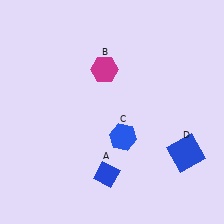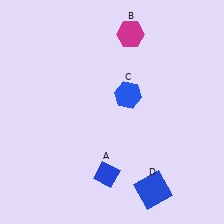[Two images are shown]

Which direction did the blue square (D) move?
The blue square (D) moved down.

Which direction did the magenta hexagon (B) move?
The magenta hexagon (B) moved up.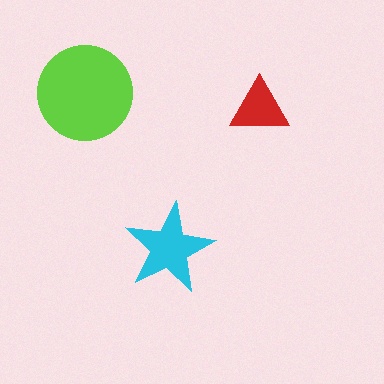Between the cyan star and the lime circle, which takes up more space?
The lime circle.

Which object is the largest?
The lime circle.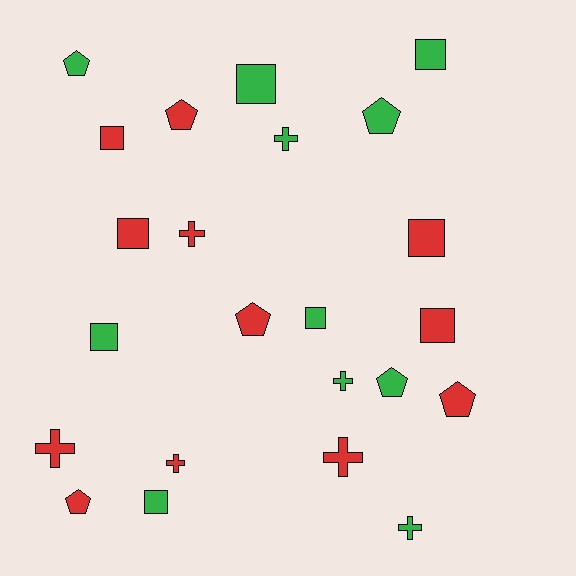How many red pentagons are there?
There are 4 red pentagons.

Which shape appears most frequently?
Square, with 9 objects.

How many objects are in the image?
There are 23 objects.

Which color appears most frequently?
Red, with 12 objects.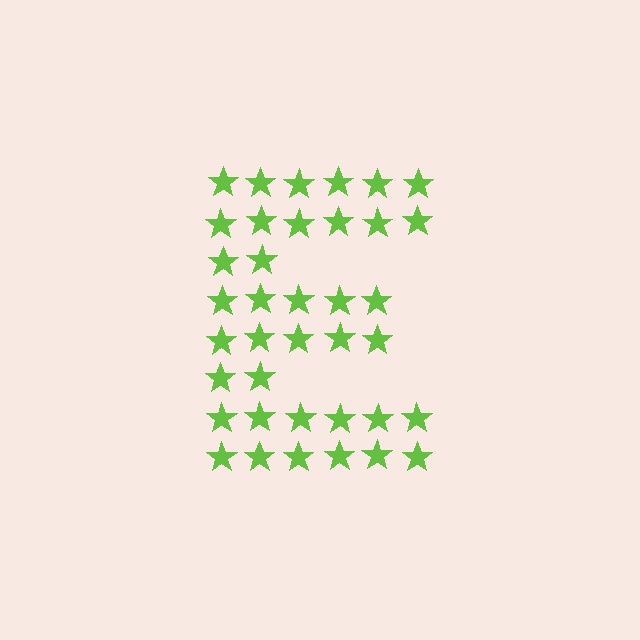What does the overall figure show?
The overall figure shows the letter E.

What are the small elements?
The small elements are stars.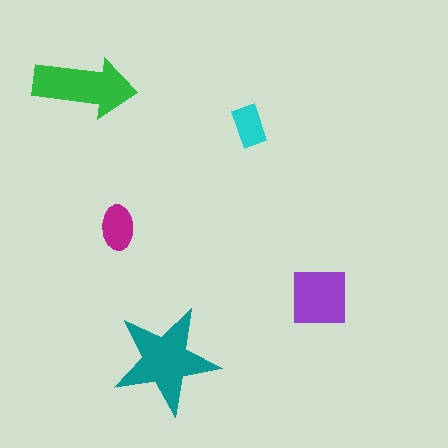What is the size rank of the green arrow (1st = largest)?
2nd.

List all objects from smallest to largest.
The cyan rectangle, the magenta ellipse, the purple square, the green arrow, the teal star.